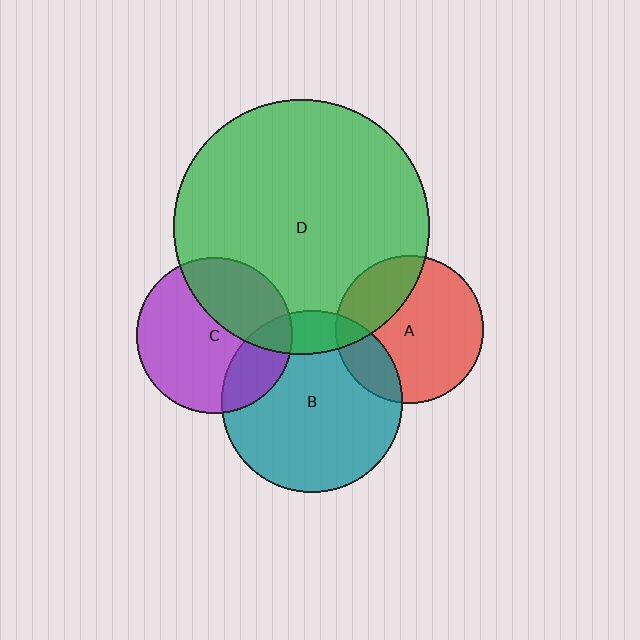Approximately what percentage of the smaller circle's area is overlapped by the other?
Approximately 15%.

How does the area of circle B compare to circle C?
Approximately 1.4 times.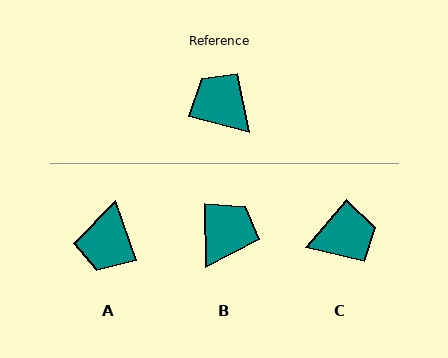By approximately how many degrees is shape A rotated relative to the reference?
Approximately 123 degrees counter-clockwise.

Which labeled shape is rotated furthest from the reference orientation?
A, about 123 degrees away.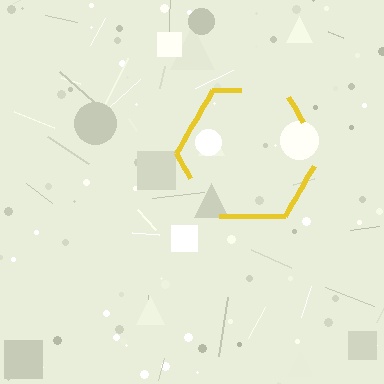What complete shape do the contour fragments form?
The contour fragments form a hexagon.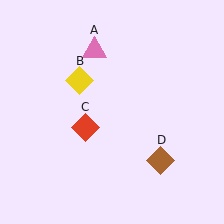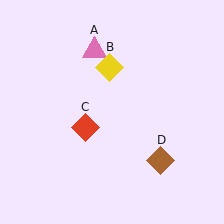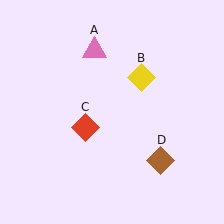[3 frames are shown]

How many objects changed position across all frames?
1 object changed position: yellow diamond (object B).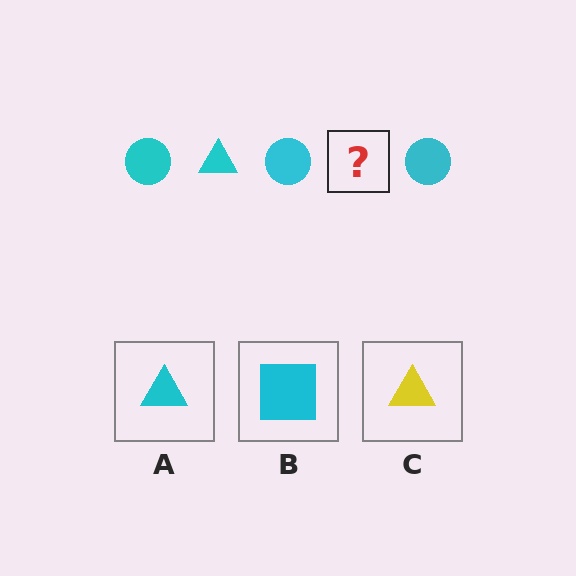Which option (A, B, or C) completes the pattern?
A.